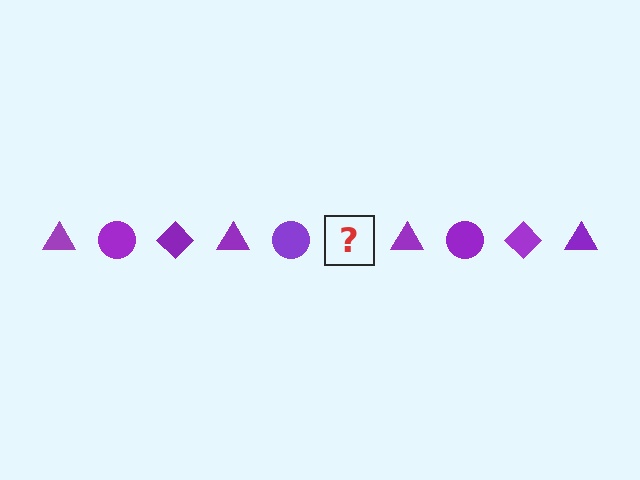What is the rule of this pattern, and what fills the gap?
The rule is that the pattern cycles through triangle, circle, diamond shapes in purple. The gap should be filled with a purple diamond.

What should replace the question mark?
The question mark should be replaced with a purple diamond.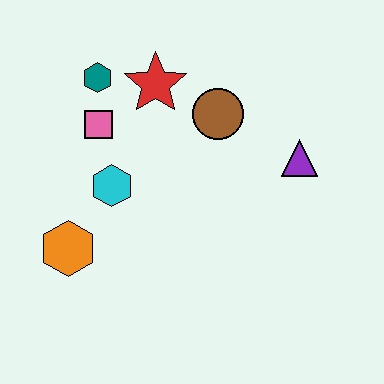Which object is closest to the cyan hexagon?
The pink square is closest to the cyan hexagon.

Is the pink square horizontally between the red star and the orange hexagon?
Yes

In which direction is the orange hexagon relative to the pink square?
The orange hexagon is below the pink square.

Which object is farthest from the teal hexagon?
The purple triangle is farthest from the teal hexagon.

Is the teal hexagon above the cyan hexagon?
Yes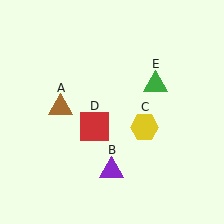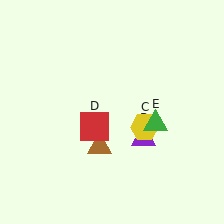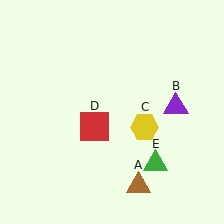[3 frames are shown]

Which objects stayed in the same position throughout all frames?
Yellow hexagon (object C) and red square (object D) remained stationary.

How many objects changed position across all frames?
3 objects changed position: brown triangle (object A), purple triangle (object B), green triangle (object E).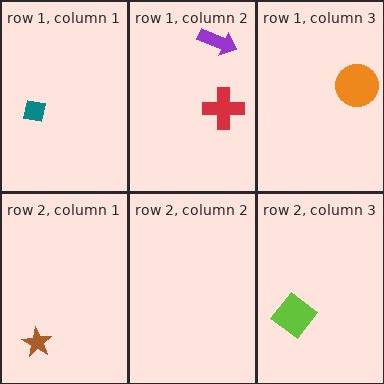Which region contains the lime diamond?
The row 2, column 3 region.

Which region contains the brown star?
The row 2, column 1 region.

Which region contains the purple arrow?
The row 1, column 2 region.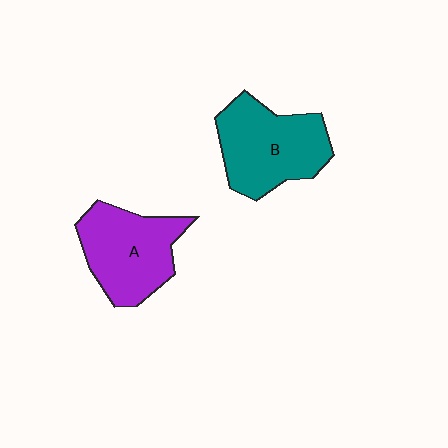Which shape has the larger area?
Shape B (teal).